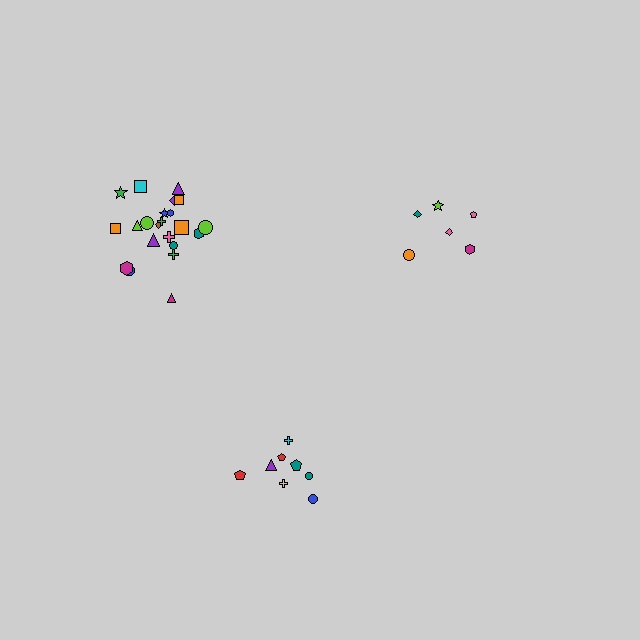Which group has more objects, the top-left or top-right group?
The top-left group.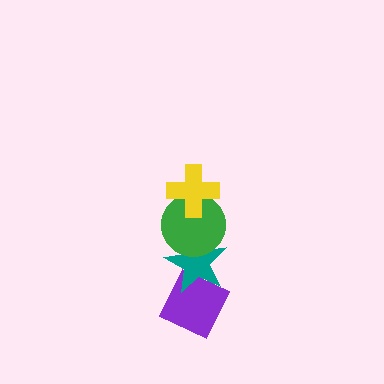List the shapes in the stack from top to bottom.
From top to bottom: the yellow cross, the green circle, the teal star, the purple diamond.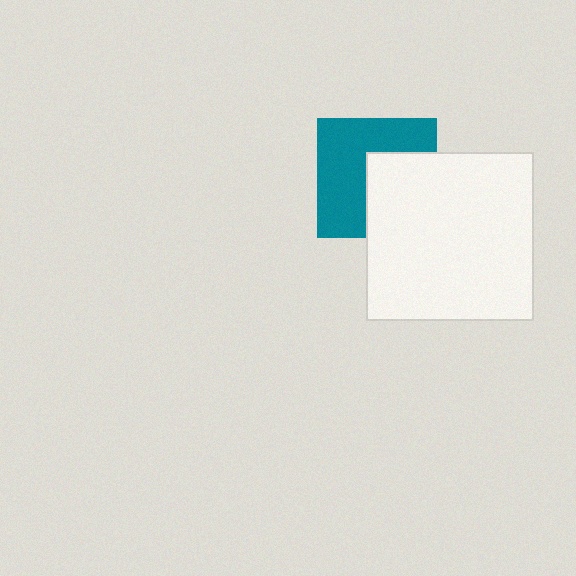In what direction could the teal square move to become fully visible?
The teal square could move toward the upper-left. That would shift it out from behind the white square entirely.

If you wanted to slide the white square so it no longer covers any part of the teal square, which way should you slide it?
Slide it toward the lower-right — that is the most direct way to separate the two shapes.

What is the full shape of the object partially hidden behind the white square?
The partially hidden object is a teal square.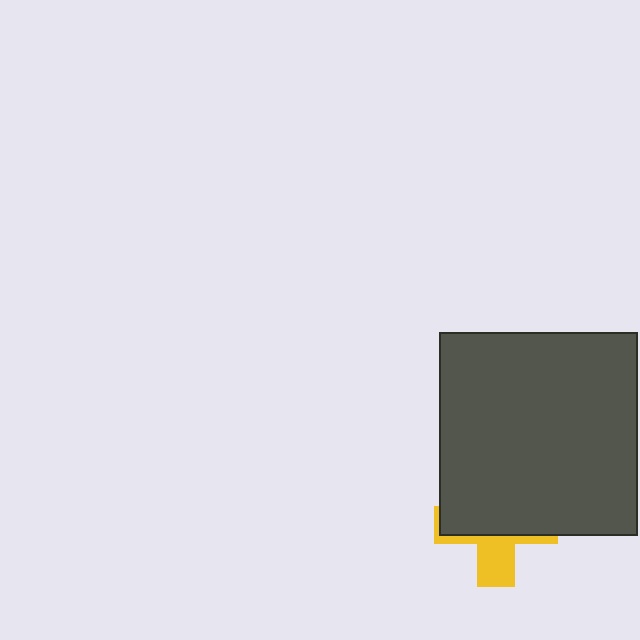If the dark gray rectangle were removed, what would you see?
You would see the complete yellow cross.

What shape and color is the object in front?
The object in front is a dark gray rectangle.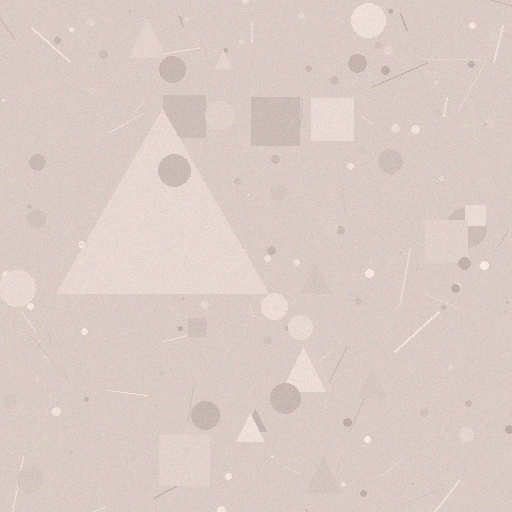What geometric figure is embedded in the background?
A triangle is embedded in the background.